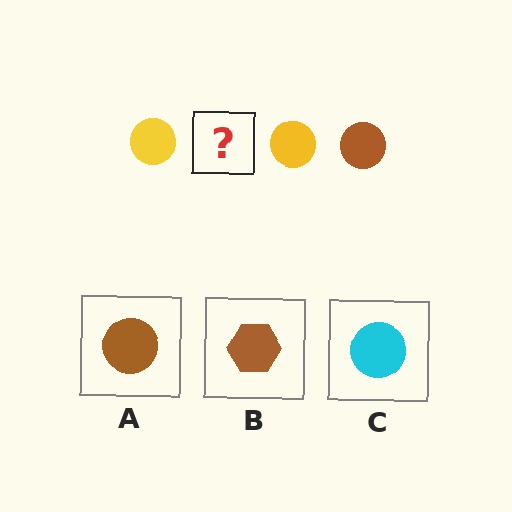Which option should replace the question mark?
Option A.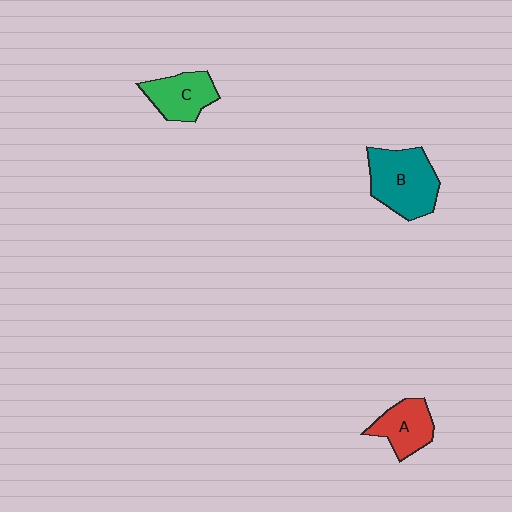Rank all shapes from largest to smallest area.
From largest to smallest: B (teal), C (green), A (red).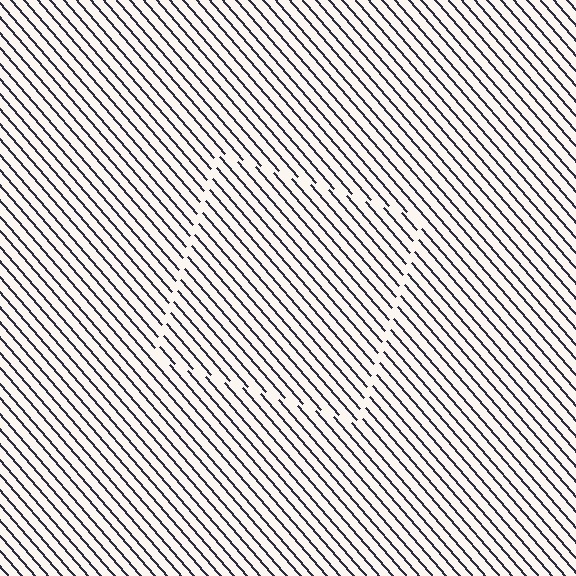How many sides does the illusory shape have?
4 sides — the line-ends trace a square.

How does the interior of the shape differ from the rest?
The interior of the shape contains the same grating, shifted by half a period — the contour is defined by the phase discontinuity where line-ends from the inner and outer gratings abut.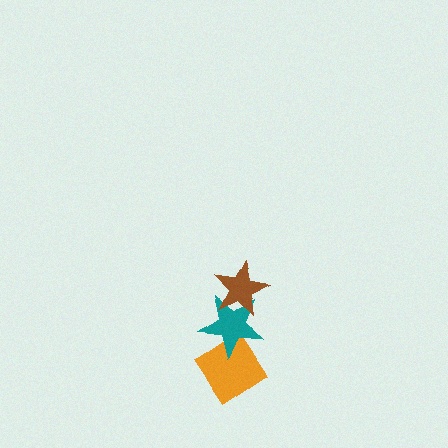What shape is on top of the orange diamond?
The teal star is on top of the orange diamond.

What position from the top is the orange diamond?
The orange diamond is 3rd from the top.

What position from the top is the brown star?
The brown star is 1st from the top.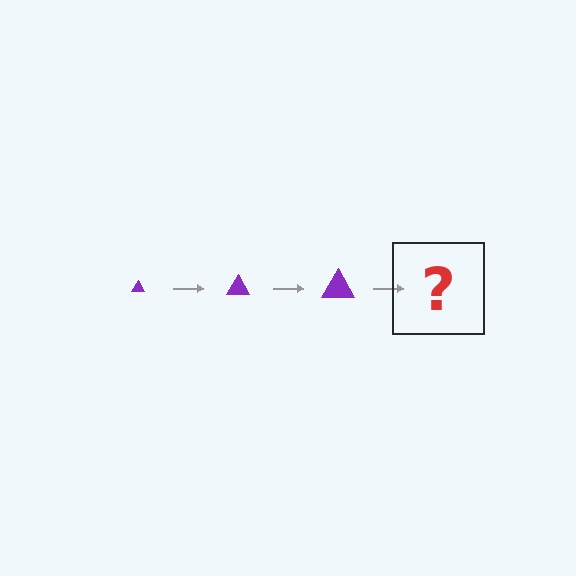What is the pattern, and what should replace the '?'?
The pattern is that the triangle gets progressively larger each step. The '?' should be a purple triangle, larger than the previous one.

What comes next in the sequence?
The next element should be a purple triangle, larger than the previous one.